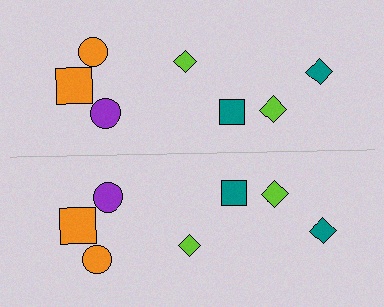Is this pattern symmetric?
Yes, this pattern has bilateral (reflection) symmetry.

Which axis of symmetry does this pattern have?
The pattern has a horizontal axis of symmetry running through the center of the image.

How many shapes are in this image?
There are 14 shapes in this image.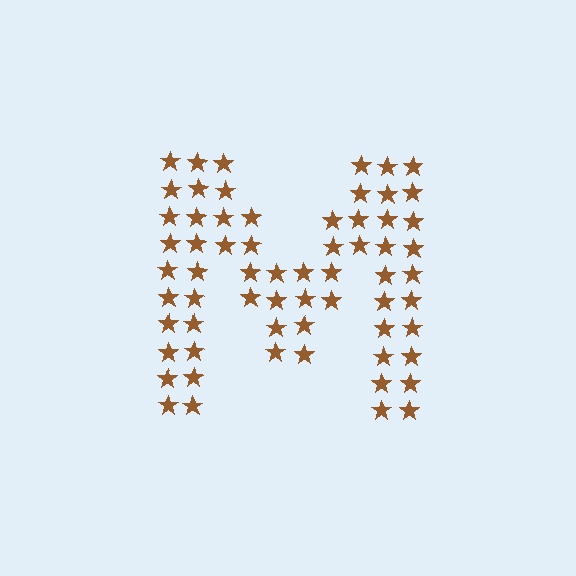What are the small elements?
The small elements are stars.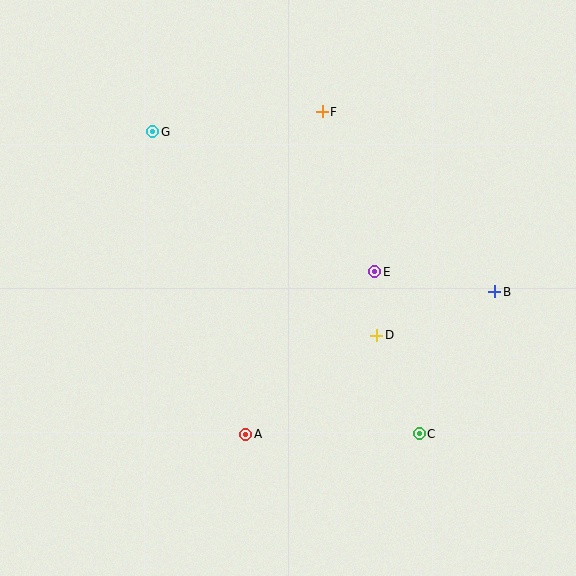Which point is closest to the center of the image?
Point E at (375, 272) is closest to the center.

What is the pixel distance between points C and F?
The distance between C and F is 336 pixels.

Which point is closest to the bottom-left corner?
Point A is closest to the bottom-left corner.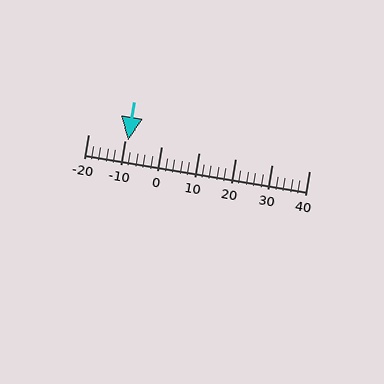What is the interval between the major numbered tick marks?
The major tick marks are spaced 10 units apart.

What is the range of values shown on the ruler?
The ruler shows values from -20 to 40.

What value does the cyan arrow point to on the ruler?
The cyan arrow points to approximately -9.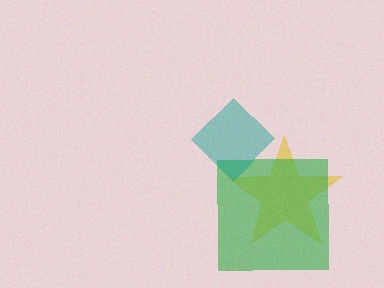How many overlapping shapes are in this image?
There are 3 overlapping shapes in the image.